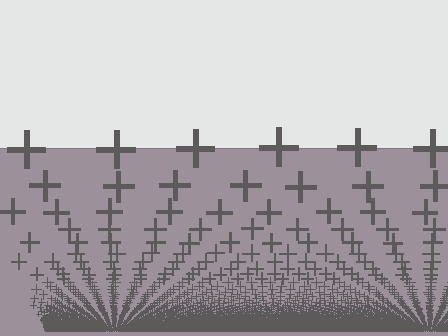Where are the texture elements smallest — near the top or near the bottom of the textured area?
Near the bottom.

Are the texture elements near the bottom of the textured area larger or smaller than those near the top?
Smaller. The gradient is inverted — elements near the bottom are smaller and denser.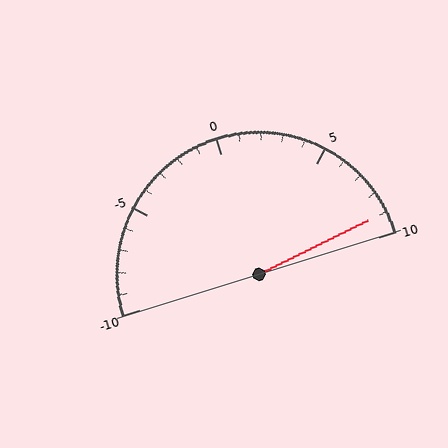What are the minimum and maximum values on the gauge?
The gauge ranges from -10 to 10.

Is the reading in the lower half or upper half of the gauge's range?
The reading is in the upper half of the range (-10 to 10).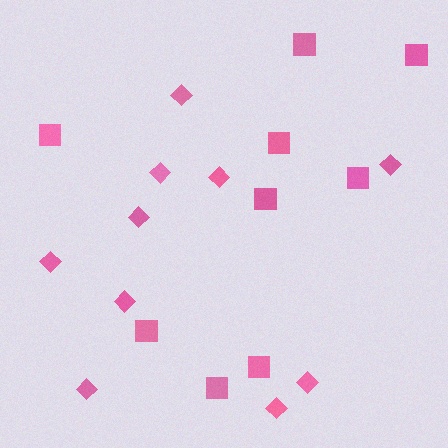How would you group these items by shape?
There are 2 groups: one group of diamonds (10) and one group of squares (9).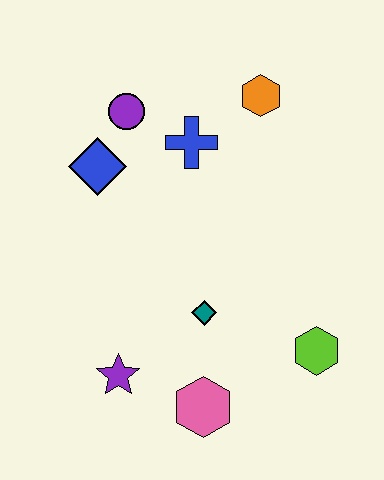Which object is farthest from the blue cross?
The pink hexagon is farthest from the blue cross.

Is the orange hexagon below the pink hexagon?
No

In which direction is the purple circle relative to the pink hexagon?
The purple circle is above the pink hexagon.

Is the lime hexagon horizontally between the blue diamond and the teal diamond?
No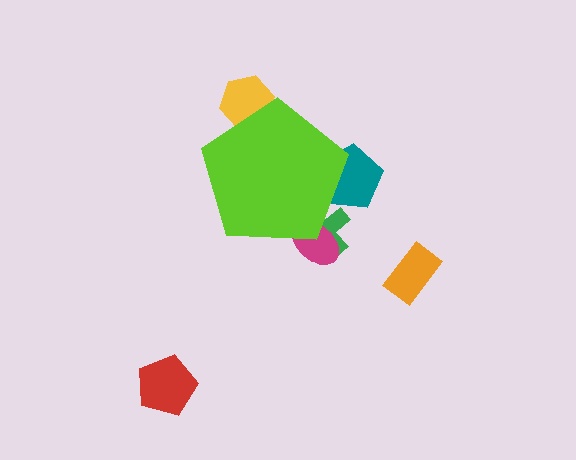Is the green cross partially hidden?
Yes, the green cross is partially hidden behind the lime pentagon.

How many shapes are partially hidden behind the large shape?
4 shapes are partially hidden.